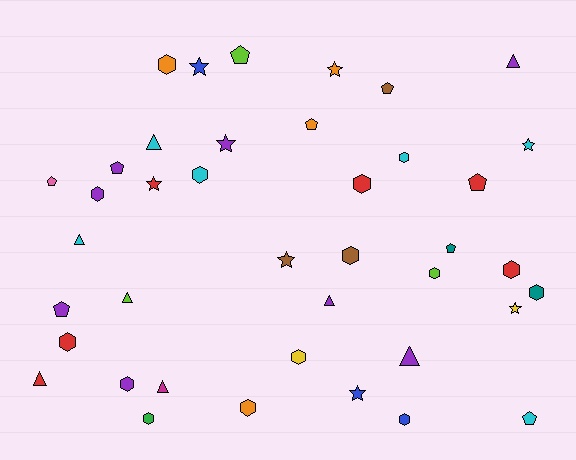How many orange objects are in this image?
There are 4 orange objects.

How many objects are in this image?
There are 40 objects.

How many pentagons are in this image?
There are 9 pentagons.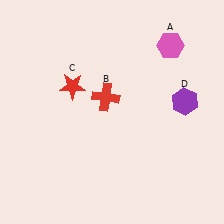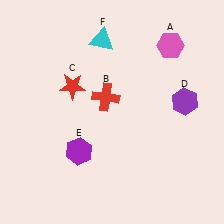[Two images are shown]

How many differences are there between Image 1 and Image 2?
There are 2 differences between the two images.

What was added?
A purple hexagon (E), a cyan triangle (F) were added in Image 2.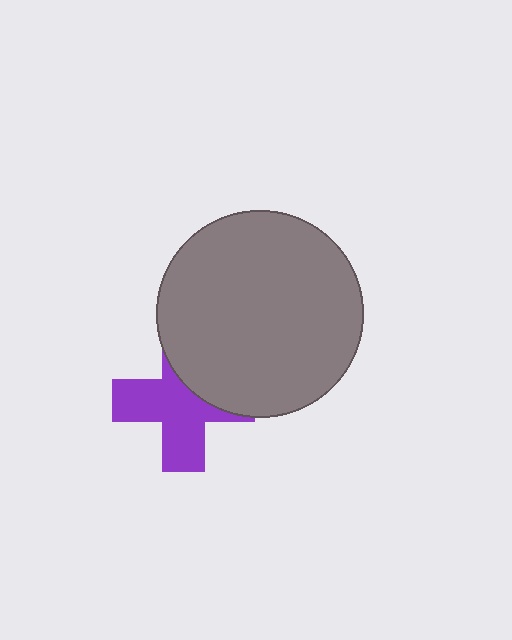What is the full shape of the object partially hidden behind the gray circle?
The partially hidden object is a purple cross.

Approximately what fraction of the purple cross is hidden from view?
Roughly 38% of the purple cross is hidden behind the gray circle.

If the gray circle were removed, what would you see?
You would see the complete purple cross.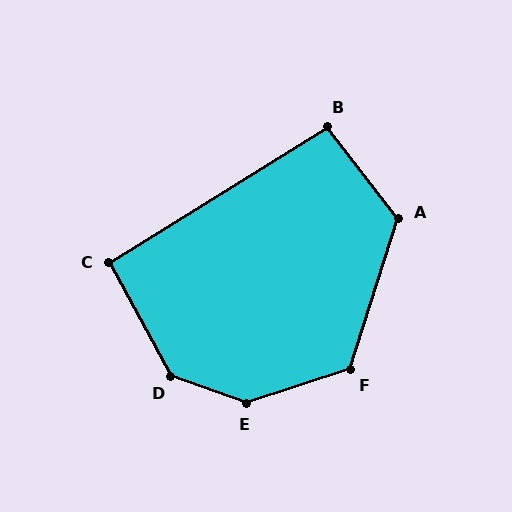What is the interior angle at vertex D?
Approximately 138 degrees (obtuse).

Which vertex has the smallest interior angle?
C, at approximately 93 degrees.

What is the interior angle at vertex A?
Approximately 124 degrees (obtuse).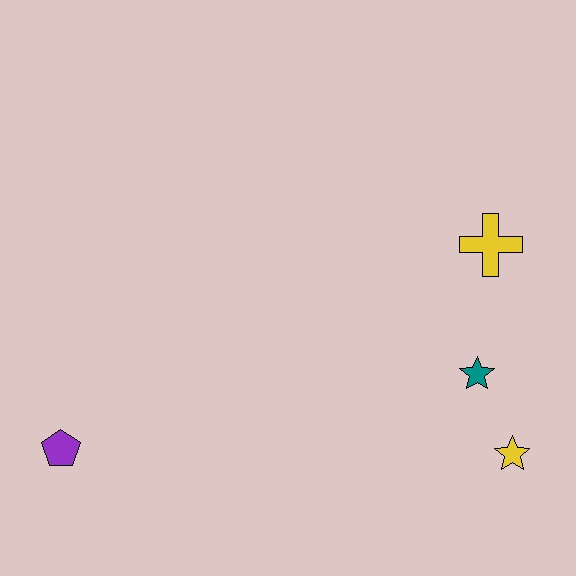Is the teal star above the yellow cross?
No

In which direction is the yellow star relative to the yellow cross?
The yellow star is below the yellow cross.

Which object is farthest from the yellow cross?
The purple pentagon is farthest from the yellow cross.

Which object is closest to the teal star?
The yellow star is closest to the teal star.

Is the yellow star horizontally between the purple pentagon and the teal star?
No